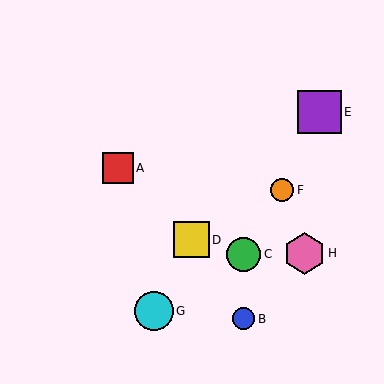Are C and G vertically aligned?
No, C is at x≈244 and G is at x≈154.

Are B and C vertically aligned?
Yes, both are at x≈244.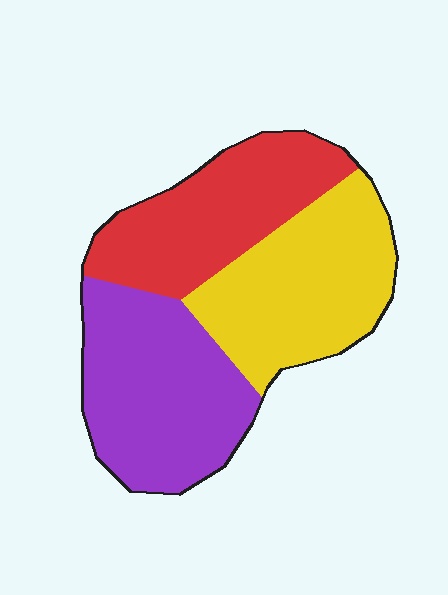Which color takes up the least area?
Red, at roughly 30%.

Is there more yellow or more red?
Yellow.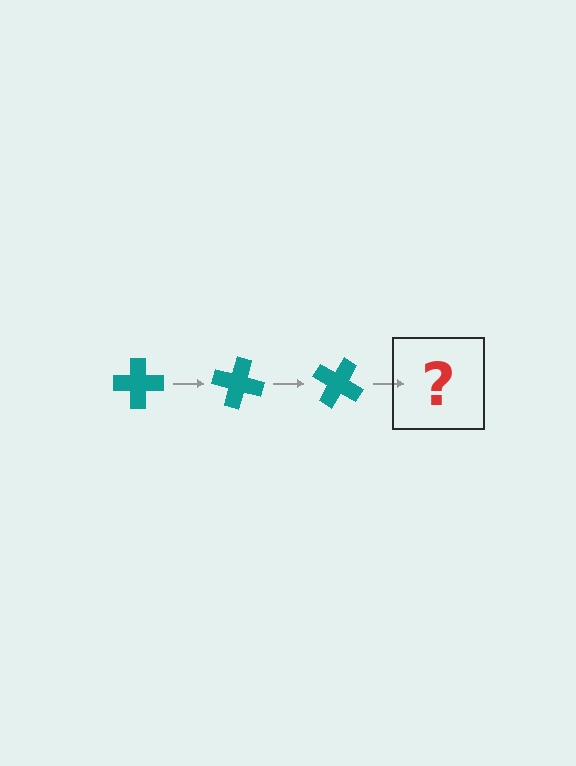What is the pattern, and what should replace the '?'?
The pattern is that the cross rotates 15 degrees each step. The '?' should be a teal cross rotated 45 degrees.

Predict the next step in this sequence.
The next step is a teal cross rotated 45 degrees.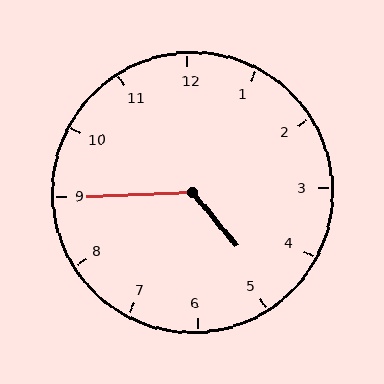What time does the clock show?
4:45.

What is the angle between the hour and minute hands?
Approximately 128 degrees.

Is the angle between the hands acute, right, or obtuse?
It is obtuse.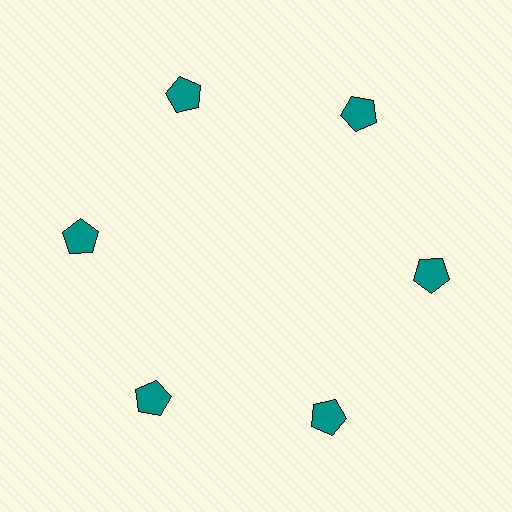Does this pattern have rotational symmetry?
Yes, this pattern has 6-fold rotational symmetry. It looks the same after rotating 60 degrees around the center.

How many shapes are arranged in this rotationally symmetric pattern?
There are 6 shapes, arranged in 6 groups of 1.